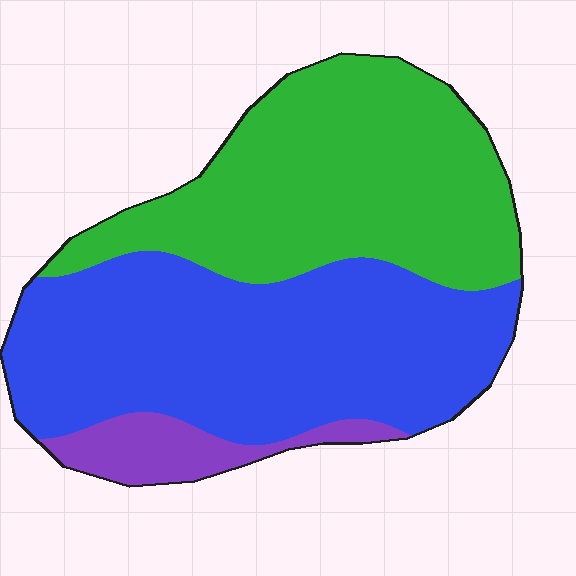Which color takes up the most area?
Blue, at roughly 50%.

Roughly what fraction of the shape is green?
Green takes up between a quarter and a half of the shape.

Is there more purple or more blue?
Blue.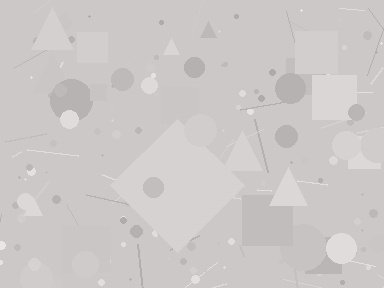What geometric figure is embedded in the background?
A diamond is embedded in the background.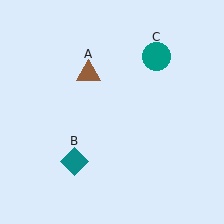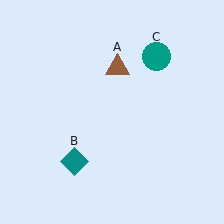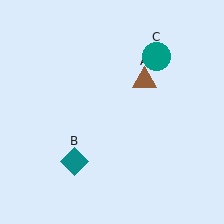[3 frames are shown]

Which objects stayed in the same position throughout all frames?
Teal diamond (object B) and teal circle (object C) remained stationary.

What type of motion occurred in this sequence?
The brown triangle (object A) rotated clockwise around the center of the scene.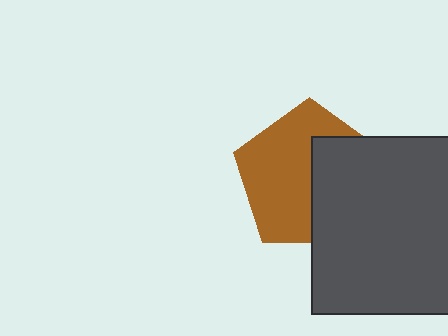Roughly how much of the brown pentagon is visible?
About half of it is visible (roughly 58%).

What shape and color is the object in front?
The object in front is a dark gray square.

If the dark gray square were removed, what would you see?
You would see the complete brown pentagon.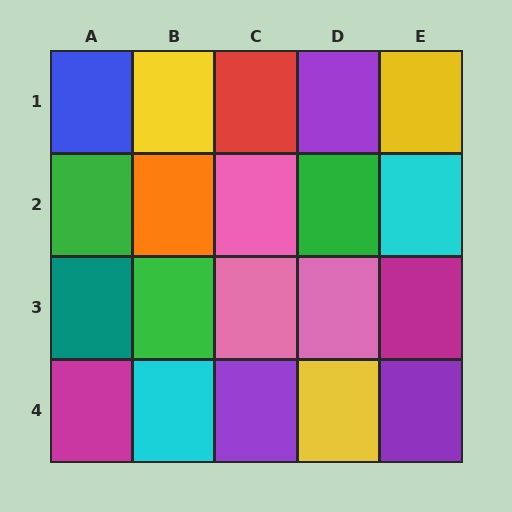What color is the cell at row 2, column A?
Green.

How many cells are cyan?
2 cells are cyan.